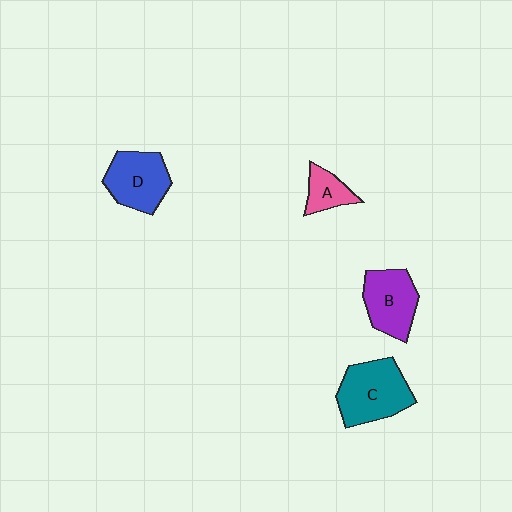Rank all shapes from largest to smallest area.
From largest to smallest: C (teal), D (blue), B (purple), A (pink).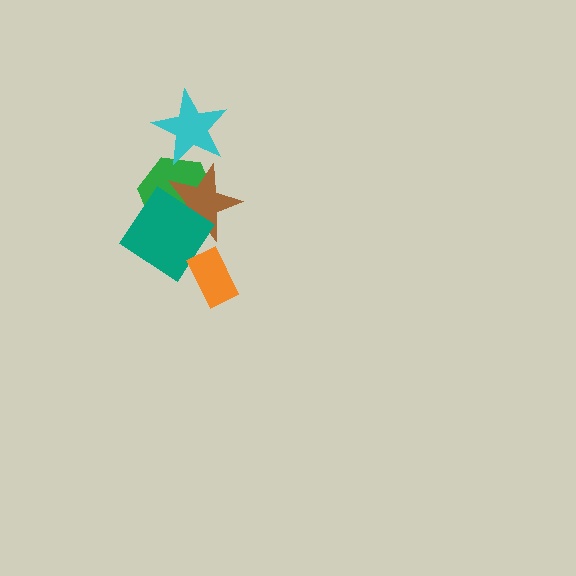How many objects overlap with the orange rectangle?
1 object overlaps with the orange rectangle.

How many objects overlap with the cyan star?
1 object overlaps with the cyan star.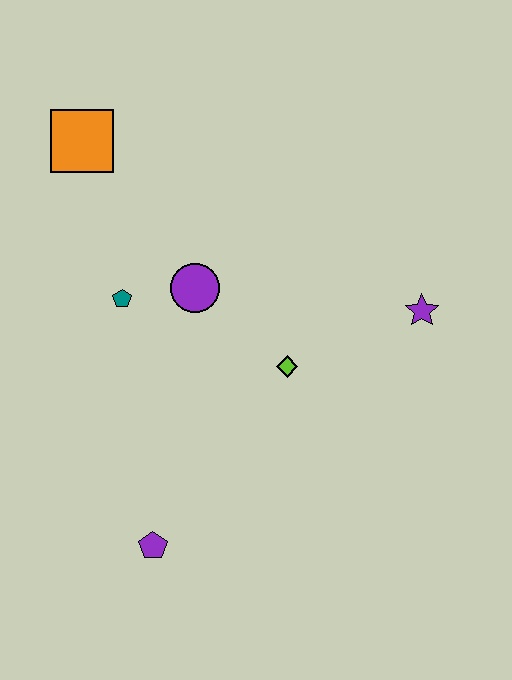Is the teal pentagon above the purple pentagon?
Yes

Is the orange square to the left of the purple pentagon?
Yes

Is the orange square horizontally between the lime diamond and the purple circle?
No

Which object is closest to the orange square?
The teal pentagon is closest to the orange square.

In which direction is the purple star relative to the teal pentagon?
The purple star is to the right of the teal pentagon.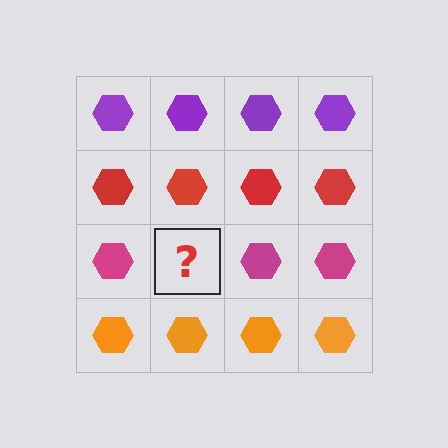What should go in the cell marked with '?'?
The missing cell should contain a magenta hexagon.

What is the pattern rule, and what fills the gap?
The rule is that each row has a consistent color. The gap should be filled with a magenta hexagon.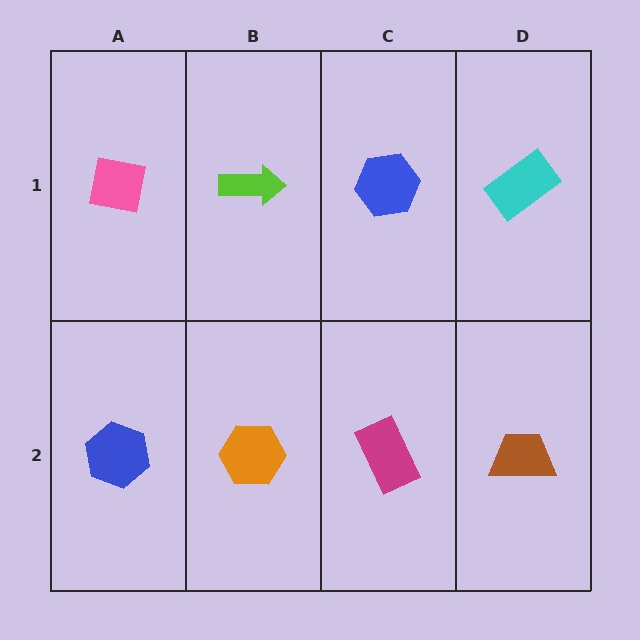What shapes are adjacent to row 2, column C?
A blue hexagon (row 1, column C), an orange hexagon (row 2, column B), a brown trapezoid (row 2, column D).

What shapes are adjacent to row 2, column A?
A pink square (row 1, column A), an orange hexagon (row 2, column B).